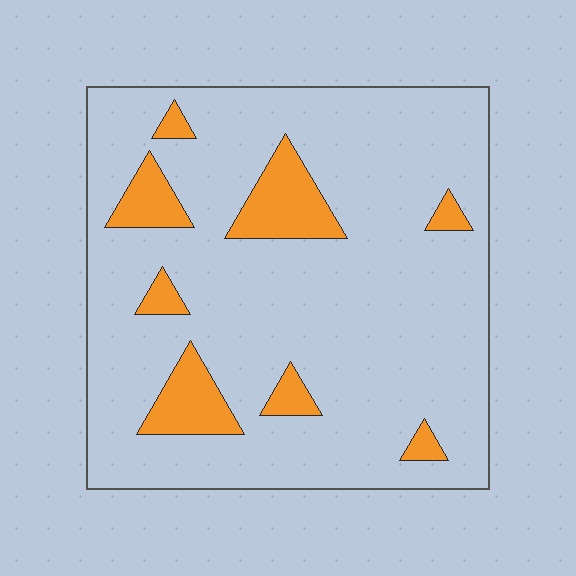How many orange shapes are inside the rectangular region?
8.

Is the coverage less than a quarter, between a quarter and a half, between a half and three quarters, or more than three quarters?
Less than a quarter.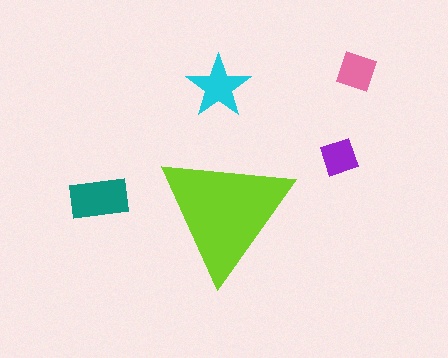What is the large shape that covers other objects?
A lime triangle.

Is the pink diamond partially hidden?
No, the pink diamond is fully visible.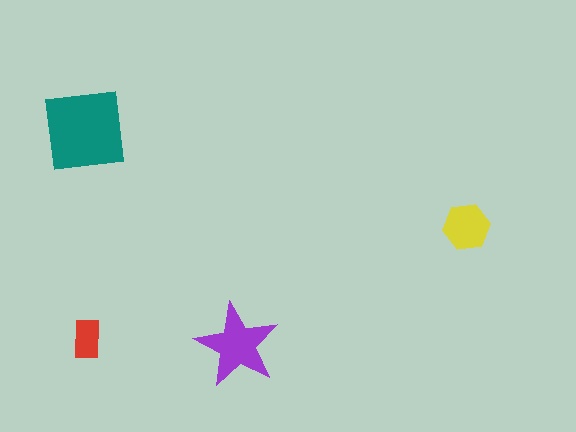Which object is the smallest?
The red rectangle.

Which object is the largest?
The teal square.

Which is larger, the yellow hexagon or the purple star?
The purple star.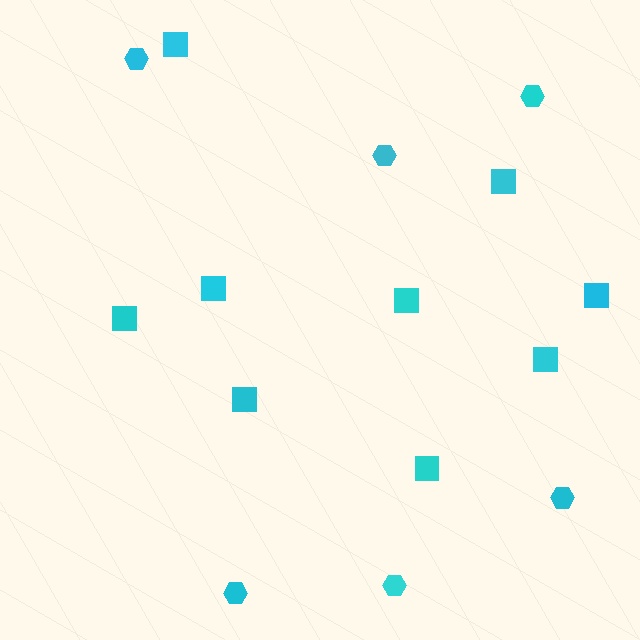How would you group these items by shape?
There are 2 groups: one group of hexagons (6) and one group of squares (9).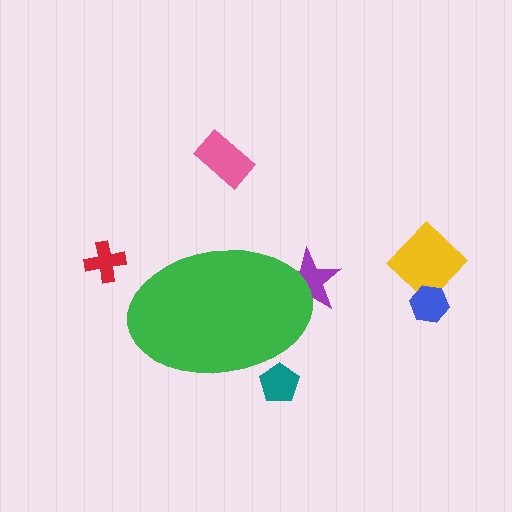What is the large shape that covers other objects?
A green ellipse.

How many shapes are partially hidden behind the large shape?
2 shapes are partially hidden.